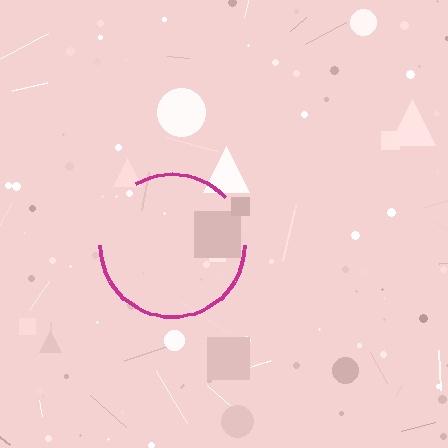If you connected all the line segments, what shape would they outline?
They would outline a circle.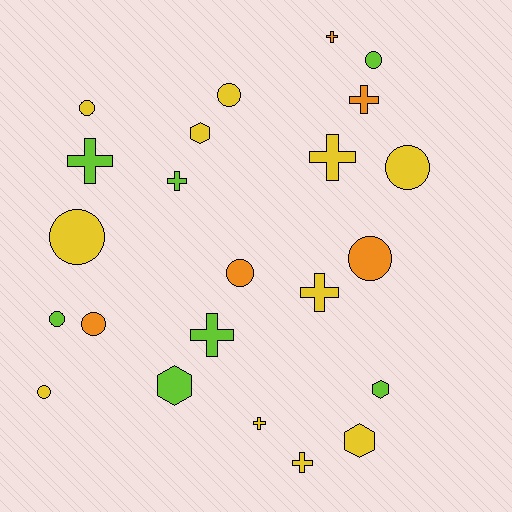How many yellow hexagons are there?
There are 2 yellow hexagons.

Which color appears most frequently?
Yellow, with 11 objects.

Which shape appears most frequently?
Circle, with 10 objects.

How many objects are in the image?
There are 23 objects.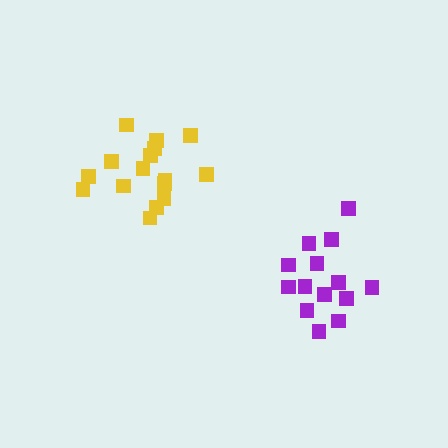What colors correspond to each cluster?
The clusters are colored: purple, yellow.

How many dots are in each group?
Group 1: 14 dots, Group 2: 16 dots (30 total).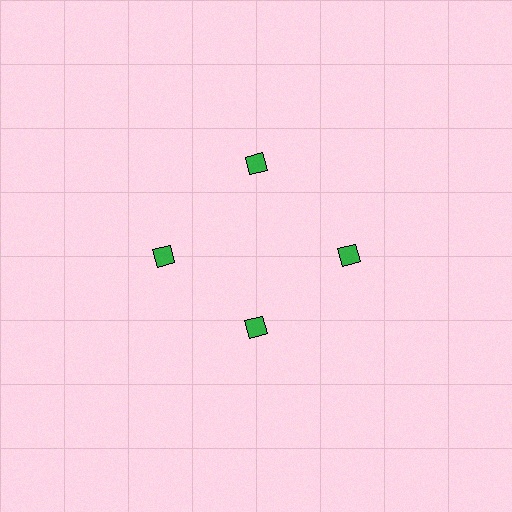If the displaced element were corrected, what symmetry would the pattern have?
It would have 4-fold rotational symmetry — the pattern would map onto itself every 90 degrees.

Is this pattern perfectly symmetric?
No. The 4 green squares are arranged in a ring, but one element near the 6 o'clock position is pulled inward toward the center, breaking the 4-fold rotational symmetry.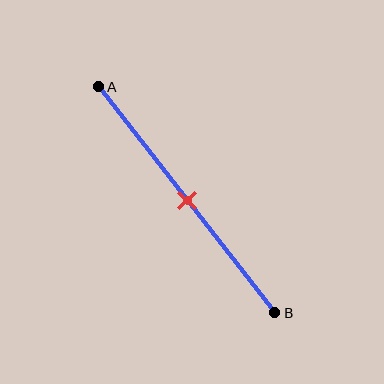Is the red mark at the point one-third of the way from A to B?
No, the mark is at about 50% from A, not at the 33% one-third point.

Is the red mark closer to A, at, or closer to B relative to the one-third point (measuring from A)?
The red mark is closer to point B than the one-third point of segment AB.